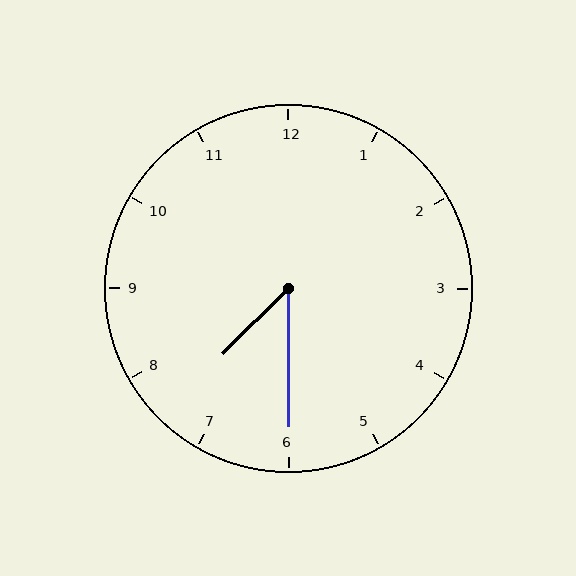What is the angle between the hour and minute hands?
Approximately 45 degrees.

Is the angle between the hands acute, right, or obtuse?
It is acute.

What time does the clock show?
7:30.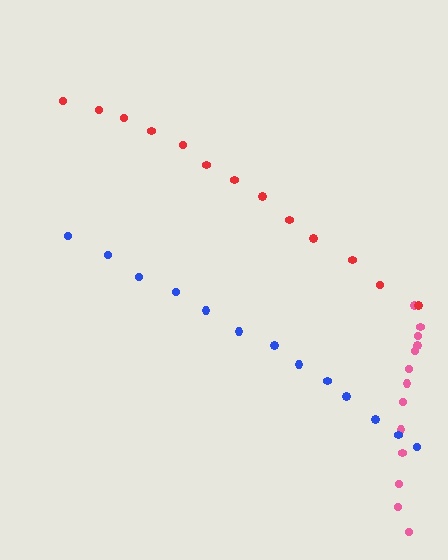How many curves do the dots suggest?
There are 3 distinct paths.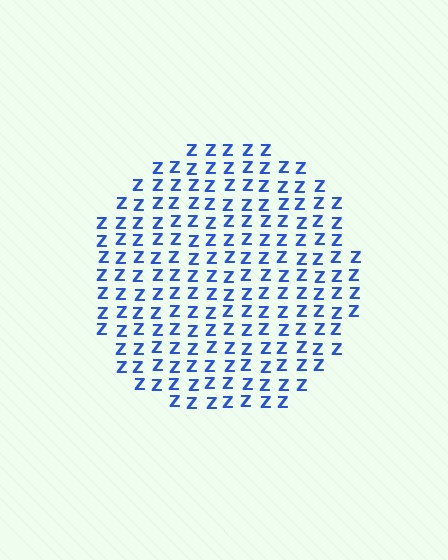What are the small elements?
The small elements are letter Z's.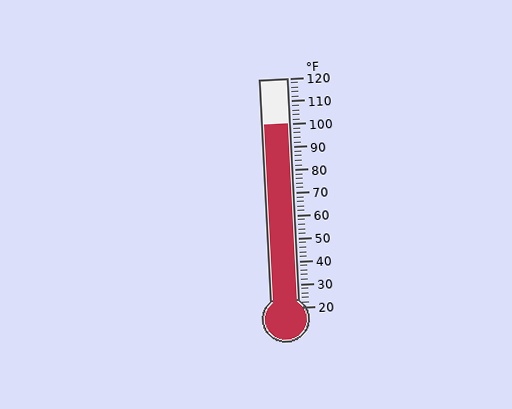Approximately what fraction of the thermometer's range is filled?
The thermometer is filled to approximately 80% of its range.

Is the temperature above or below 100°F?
The temperature is at 100°F.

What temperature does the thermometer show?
The thermometer shows approximately 100°F.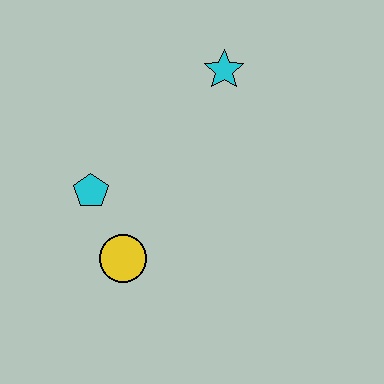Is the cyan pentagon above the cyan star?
No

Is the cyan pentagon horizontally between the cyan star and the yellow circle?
No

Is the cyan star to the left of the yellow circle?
No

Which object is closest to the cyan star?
The cyan pentagon is closest to the cyan star.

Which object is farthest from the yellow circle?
The cyan star is farthest from the yellow circle.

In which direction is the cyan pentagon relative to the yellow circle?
The cyan pentagon is above the yellow circle.